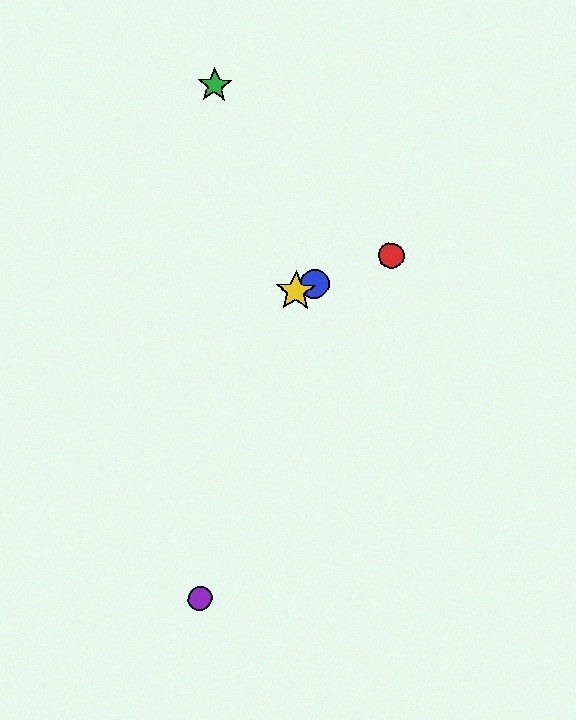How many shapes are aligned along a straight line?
3 shapes (the red circle, the blue circle, the yellow star) are aligned along a straight line.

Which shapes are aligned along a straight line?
The red circle, the blue circle, the yellow star are aligned along a straight line.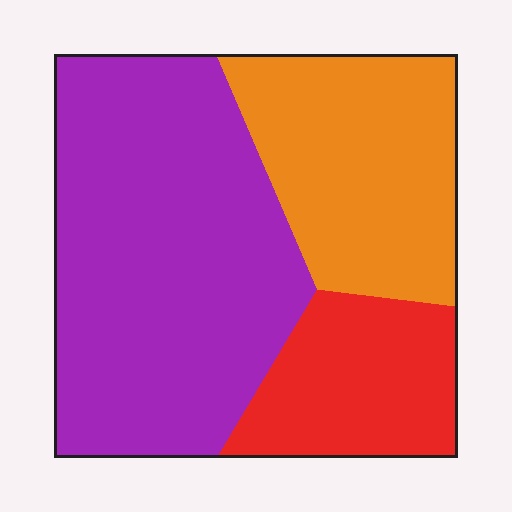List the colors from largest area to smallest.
From largest to smallest: purple, orange, red.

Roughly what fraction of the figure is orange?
Orange takes up about one quarter (1/4) of the figure.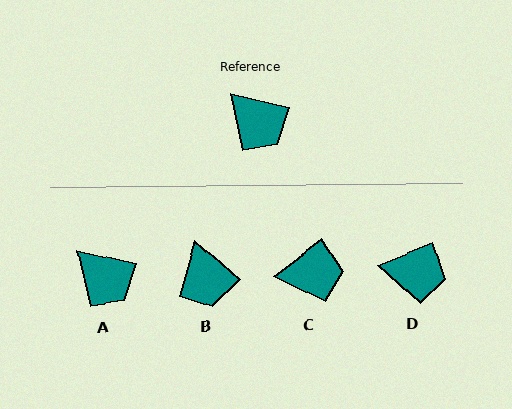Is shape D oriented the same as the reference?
No, it is off by about 35 degrees.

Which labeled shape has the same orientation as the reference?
A.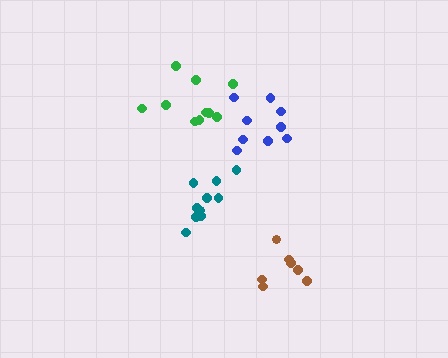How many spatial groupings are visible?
There are 4 spatial groupings.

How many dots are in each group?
Group 1: 9 dots, Group 2: 7 dots, Group 3: 10 dots, Group 4: 10 dots (36 total).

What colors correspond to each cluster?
The clusters are colored: blue, brown, green, teal.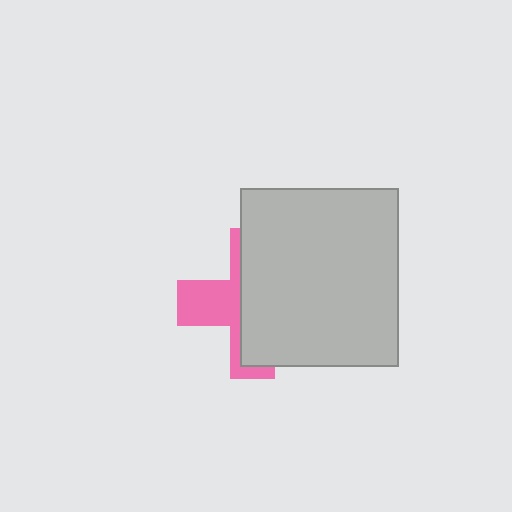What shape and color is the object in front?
The object in front is a light gray rectangle.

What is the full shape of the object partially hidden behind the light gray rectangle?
The partially hidden object is a pink cross.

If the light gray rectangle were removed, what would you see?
You would see the complete pink cross.